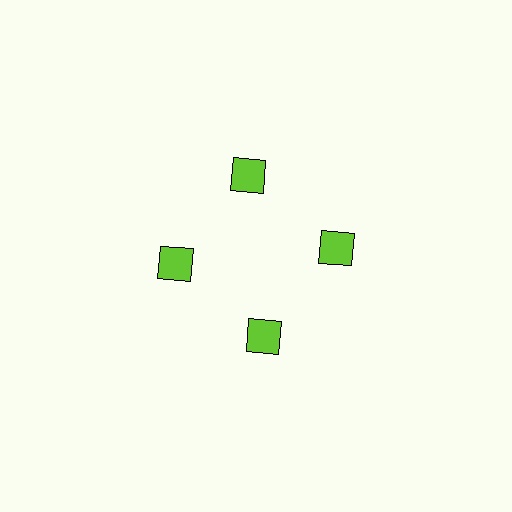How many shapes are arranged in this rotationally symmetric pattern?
There are 4 shapes, arranged in 4 groups of 1.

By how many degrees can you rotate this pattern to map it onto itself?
The pattern maps onto itself every 90 degrees of rotation.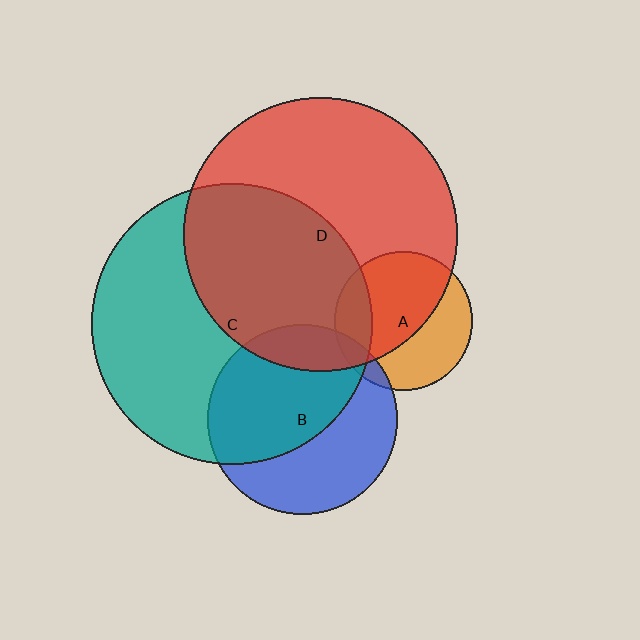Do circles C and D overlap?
Yes.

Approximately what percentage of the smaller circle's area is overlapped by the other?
Approximately 45%.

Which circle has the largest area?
Circle C (teal).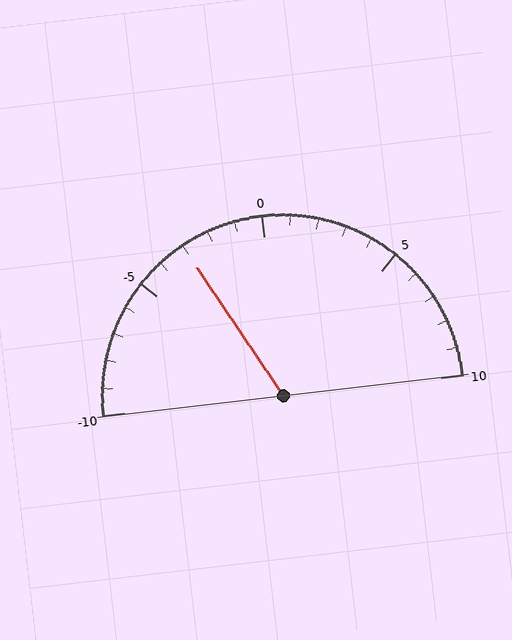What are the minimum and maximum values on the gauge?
The gauge ranges from -10 to 10.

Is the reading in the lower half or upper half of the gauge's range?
The reading is in the lower half of the range (-10 to 10).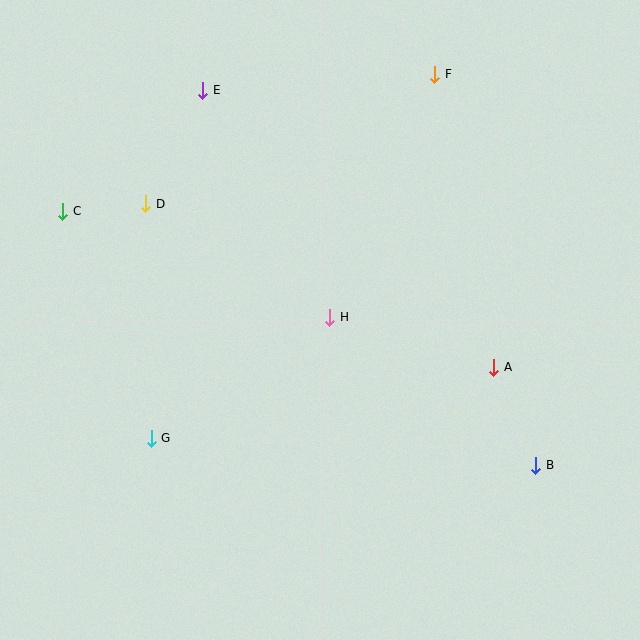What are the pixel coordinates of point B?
Point B is at (536, 465).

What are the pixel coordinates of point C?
Point C is at (63, 211).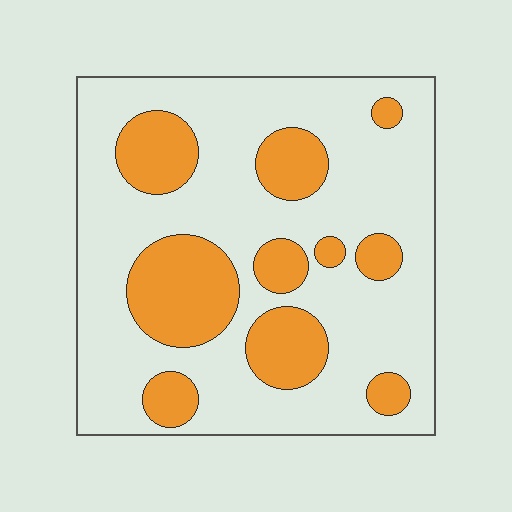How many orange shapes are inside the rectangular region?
10.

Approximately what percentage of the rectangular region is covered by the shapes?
Approximately 25%.